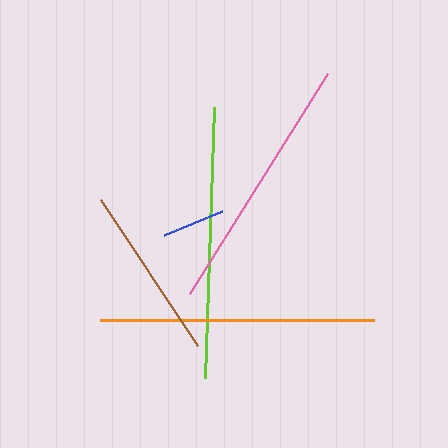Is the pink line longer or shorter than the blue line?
The pink line is longer than the blue line.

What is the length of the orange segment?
The orange segment is approximately 274 pixels long.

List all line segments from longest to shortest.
From longest to shortest: orange, lime, pink, brown, blue.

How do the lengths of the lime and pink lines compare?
The lime and pink lines are approximately the same length.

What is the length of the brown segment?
The brown segment is approximately 176 pixels long.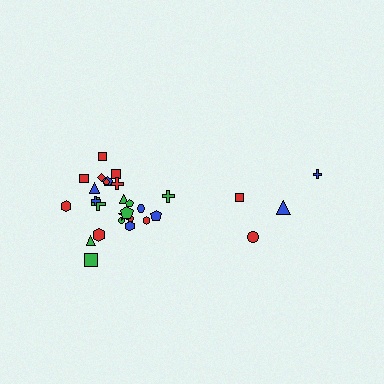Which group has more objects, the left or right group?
The left group.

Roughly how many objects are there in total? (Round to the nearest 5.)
Roughly 30 objects in total.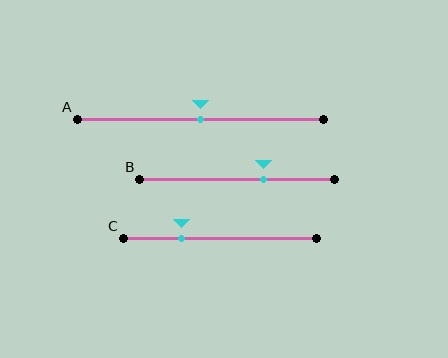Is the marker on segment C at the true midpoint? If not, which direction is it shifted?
No, the marker on segment C is shifted to the left by about 20% of the segment length.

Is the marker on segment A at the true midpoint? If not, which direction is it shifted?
Yes, the marker on segment A is at the true midpoint.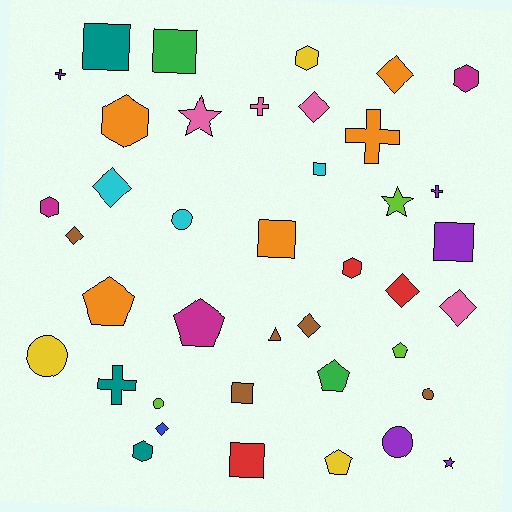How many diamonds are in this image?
There are 8 diamonds.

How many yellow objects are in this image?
There are 3 yellow objects.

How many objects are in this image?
There are 40 objects.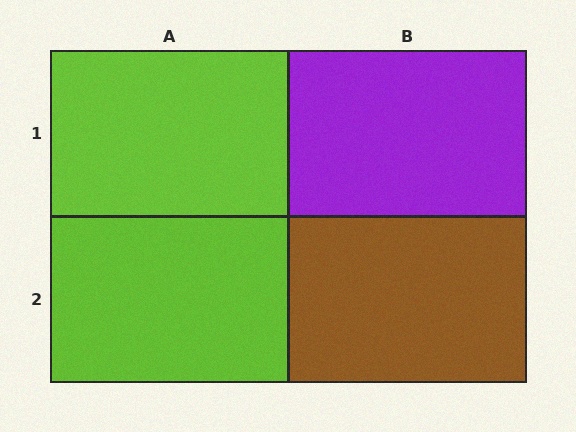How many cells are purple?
1 cell is purple.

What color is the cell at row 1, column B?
Purple.